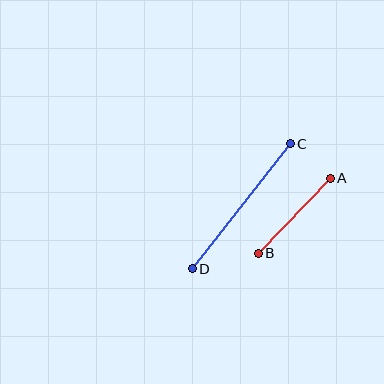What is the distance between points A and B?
The distance is approximately 104 pixels.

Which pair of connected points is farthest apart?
Points C and D are farthest apart.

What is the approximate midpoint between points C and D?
The midpoint is at approximately (241, 206) pixels.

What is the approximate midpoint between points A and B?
The midpoint is at approximately (294, 216) pixels.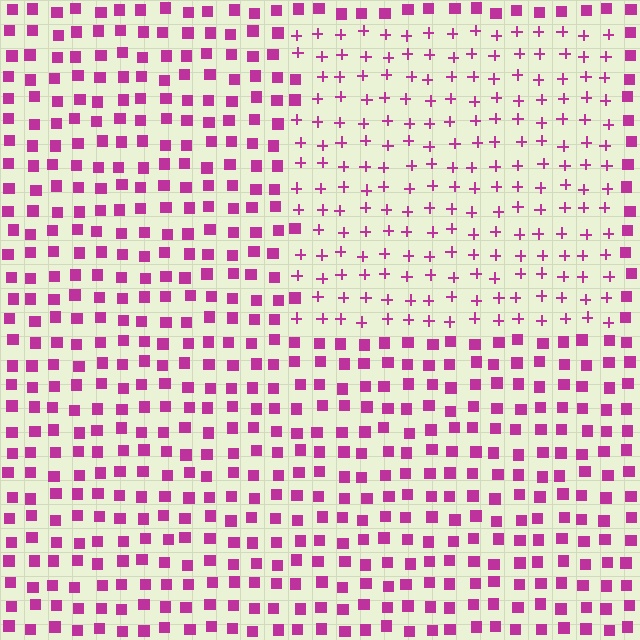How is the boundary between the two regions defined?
The boundary is defined by a change in element shape: plus signs inside vs. squares outside. All elements share the same color and spacing.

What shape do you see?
I see a rectangle.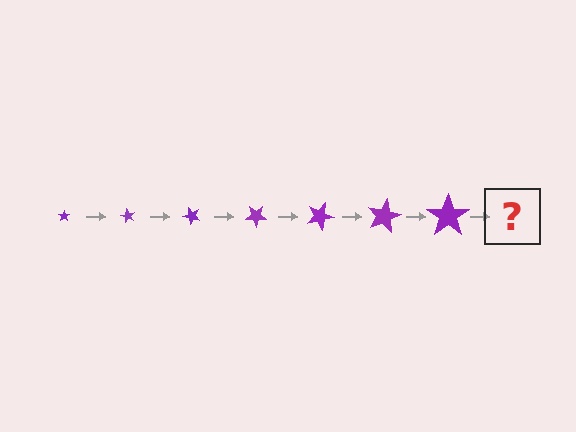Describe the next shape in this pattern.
It should be a star, larger than the previous one and rotated 420 degrees from the start.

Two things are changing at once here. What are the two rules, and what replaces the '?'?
The two rules are that the star grows larger each step and it rotates 60 degrees each step. The '?' should be a star, larger than the previous one and rotated 420 degrees from the start.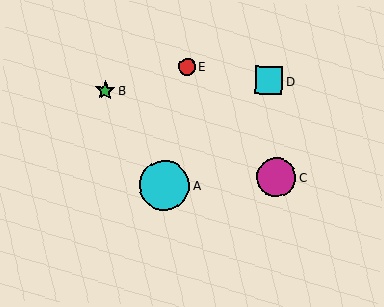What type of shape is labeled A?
Shape A is a cyan circle.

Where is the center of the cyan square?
The center of the cyan square is at (269, 81).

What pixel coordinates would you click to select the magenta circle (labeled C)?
Click at (276, 177) to select the magenta circle C.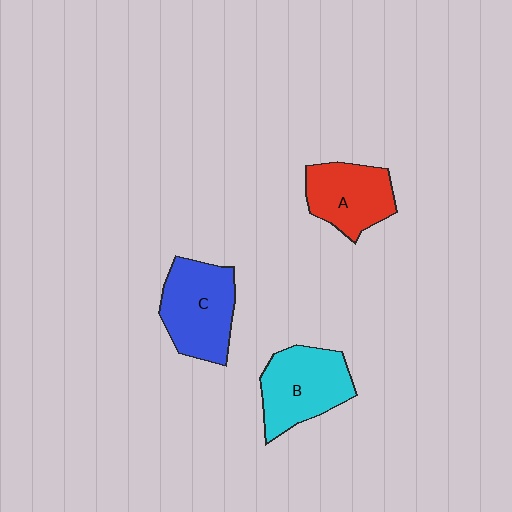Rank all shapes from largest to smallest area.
From largest to smallest: C (blue), B (cyan), A (red).